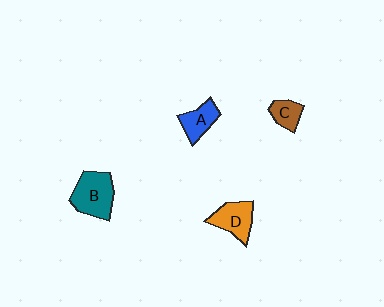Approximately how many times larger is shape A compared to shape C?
Approximately 1.3 times.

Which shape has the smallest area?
Shape C (brown).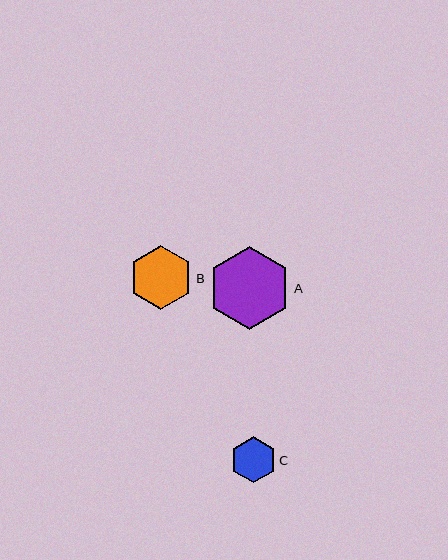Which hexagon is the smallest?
Hexagon C is the smallest with a size of approximately 46 pixels.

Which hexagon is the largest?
Hexagon A is the largest with a size of approximately 83 pixels.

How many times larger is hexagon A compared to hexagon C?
Hexagon A is approximately 1.8 times the size of hexagon C.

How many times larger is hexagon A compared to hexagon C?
Hexagon A is approximately 1.8 times the size of hexagon C.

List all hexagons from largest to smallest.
From largest to smallest: A, B, C.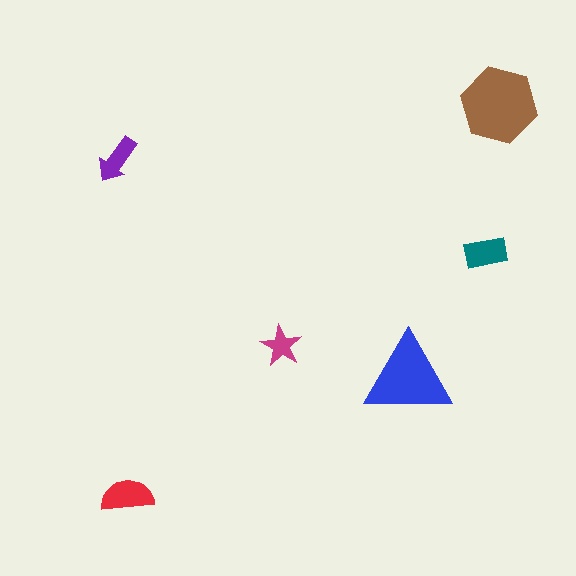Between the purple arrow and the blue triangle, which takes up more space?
The blue triangle.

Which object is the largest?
The brown hexagon.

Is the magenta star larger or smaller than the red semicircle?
Smaller.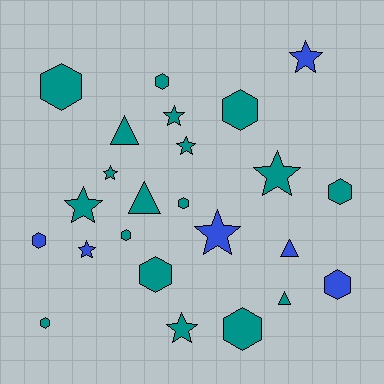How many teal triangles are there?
There are 3 teal triangles.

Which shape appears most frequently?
Hexagon, with 11 objects.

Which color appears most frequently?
Teal, with 18 objects.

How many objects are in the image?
There are 24 objects.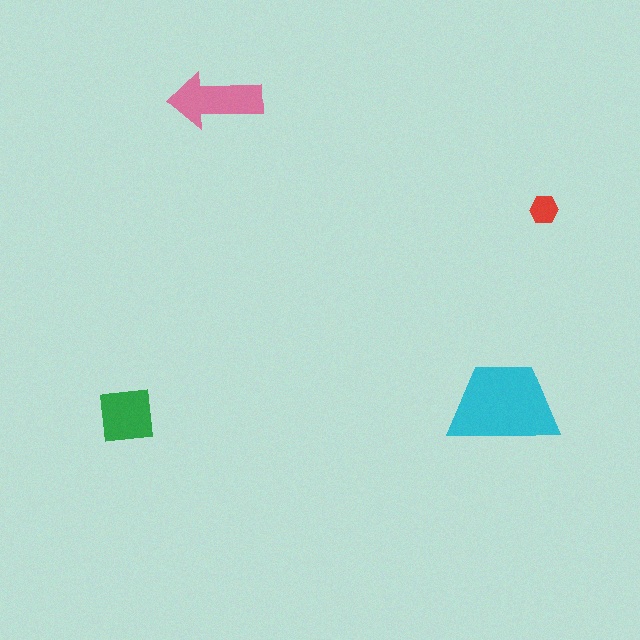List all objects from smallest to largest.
The red hexagon, the green square, the pink arrow, the cyan trapezoid.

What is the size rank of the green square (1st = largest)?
3rd.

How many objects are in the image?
There are 4 objects in the image.